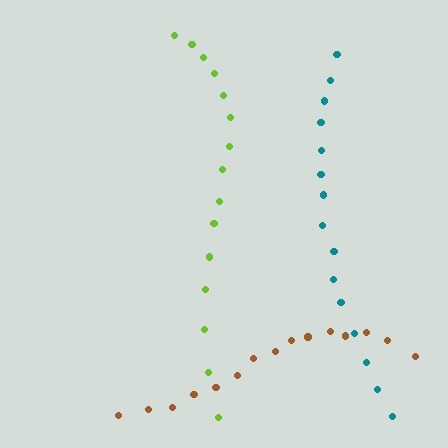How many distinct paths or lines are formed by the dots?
There are 3 distinct paths.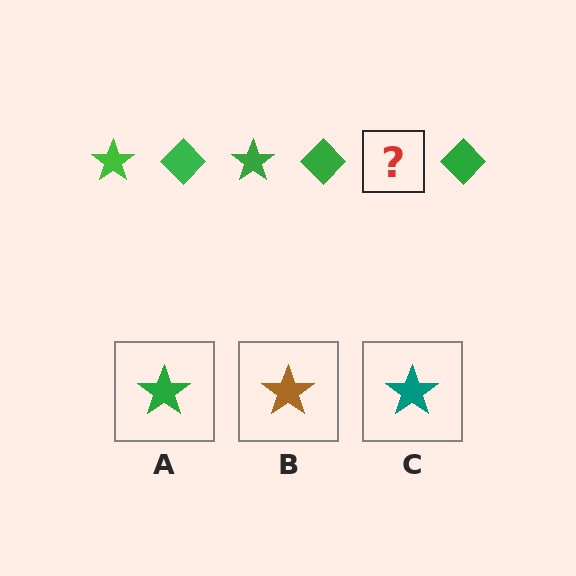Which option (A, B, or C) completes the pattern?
A.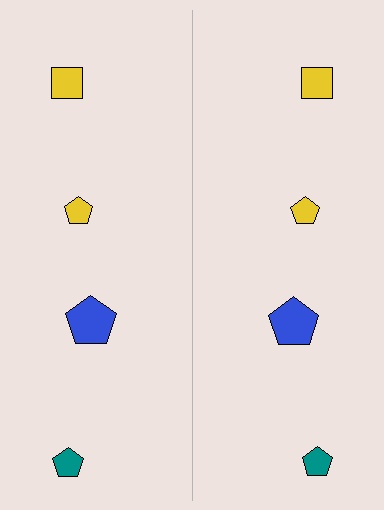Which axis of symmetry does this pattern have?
The pattern has a vertical axis of symmetry running through the center of the image.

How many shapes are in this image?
There are 8 shapes in this image.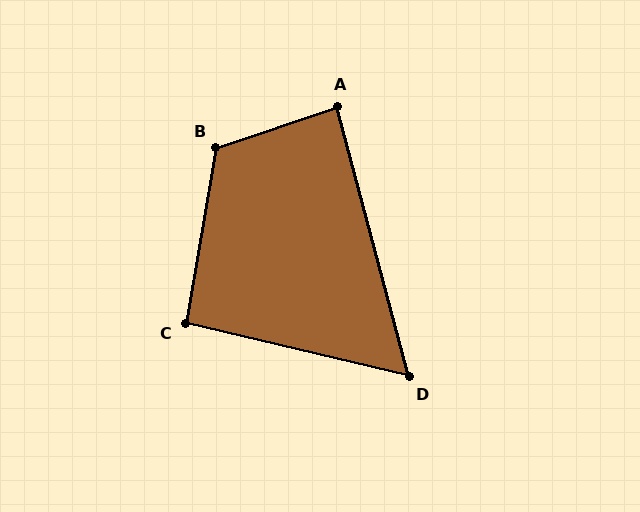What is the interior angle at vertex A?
Approximately 86 degrees (approximately right).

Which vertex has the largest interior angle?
B, at approximately 118 degrees.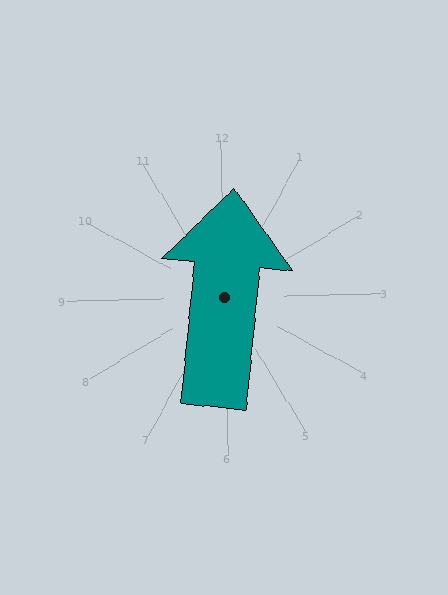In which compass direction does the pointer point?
North.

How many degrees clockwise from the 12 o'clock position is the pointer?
Approximately 7 degrees.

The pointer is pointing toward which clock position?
Roughly 12 o'clock.